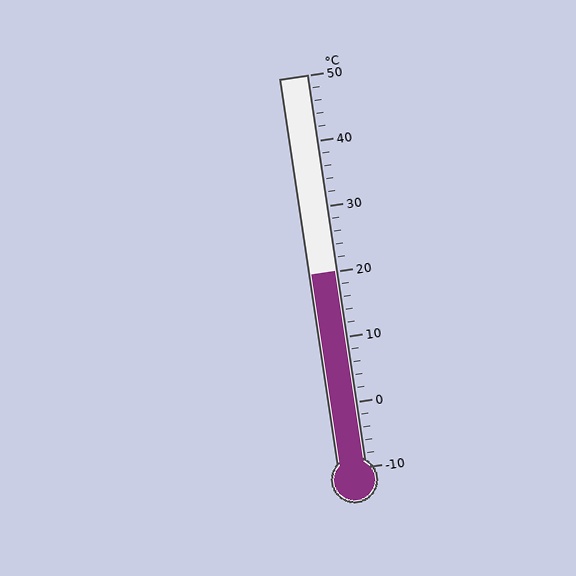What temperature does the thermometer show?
The thermometer shows approximately 20°C.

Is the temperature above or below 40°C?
The temperature is below 40°C.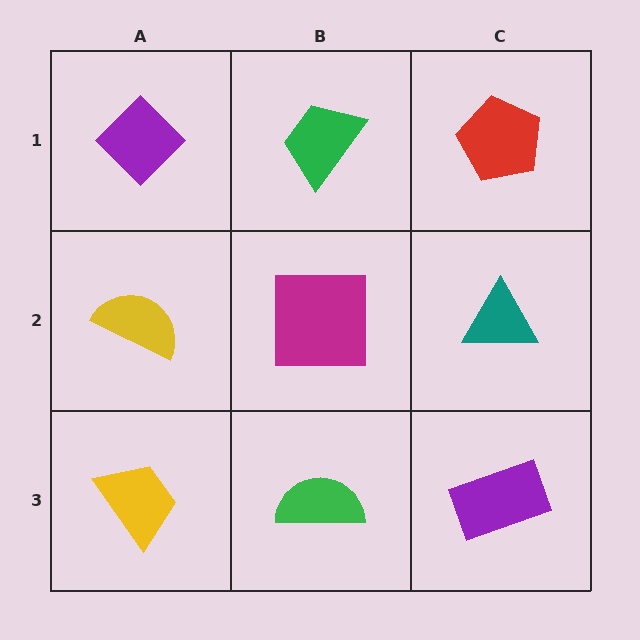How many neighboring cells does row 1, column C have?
2.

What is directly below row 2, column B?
A green semicircle.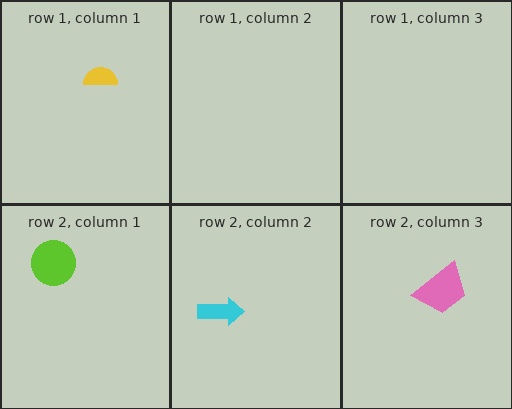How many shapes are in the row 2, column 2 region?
1.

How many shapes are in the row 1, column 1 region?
1.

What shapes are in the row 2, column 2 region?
The cyan arrow.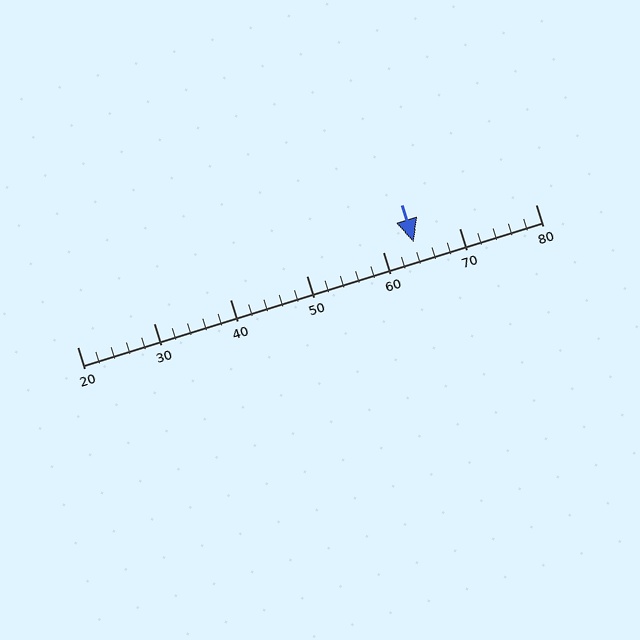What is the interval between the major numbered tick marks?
The major tick marks are spaced 10 units apart.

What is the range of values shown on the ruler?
The ruler shows values from 20 to 80.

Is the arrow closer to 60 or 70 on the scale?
The arrow is closer to 60.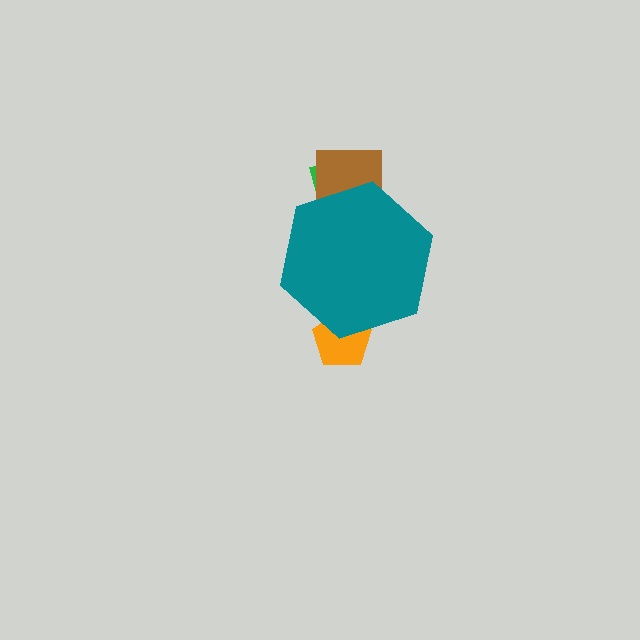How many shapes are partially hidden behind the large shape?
3 shapes are partially hidden.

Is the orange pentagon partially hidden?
Yes, the orange pentagon is partially hidden behind the teal hexagon.